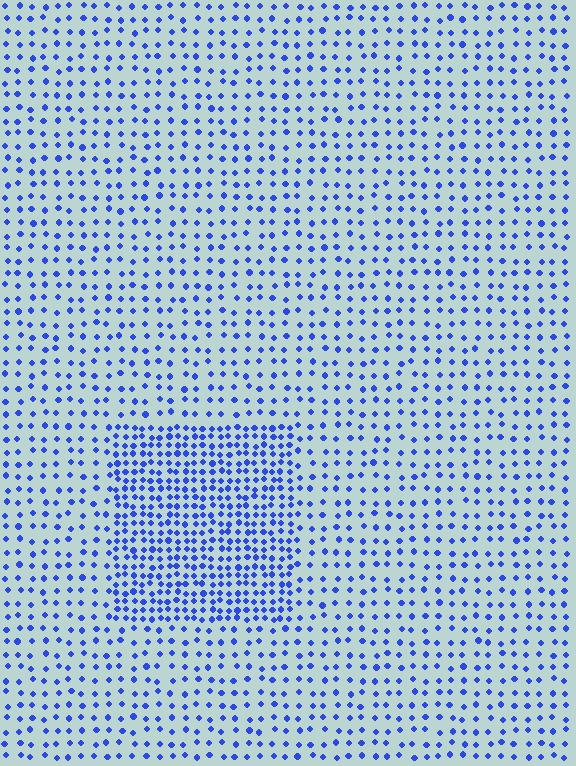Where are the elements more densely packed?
The elements are more densely packed inside the rectangle boundary.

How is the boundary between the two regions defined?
The boundary is defined by a change in element density (approximately 2.2x ratio). All elements are the same color, size, and shape.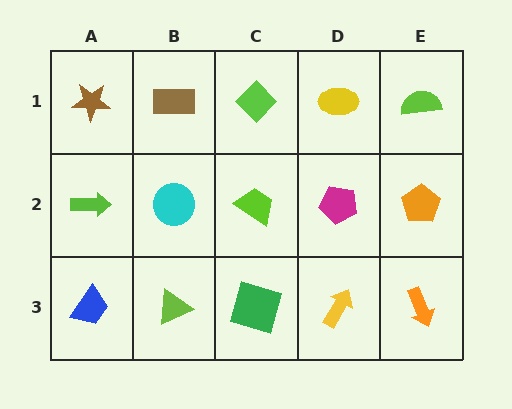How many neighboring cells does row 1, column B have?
3.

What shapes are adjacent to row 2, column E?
A lime semicircle (row 1, column E), an orange arrow (row 3, column E), a magenta pentagon (row 2, column D).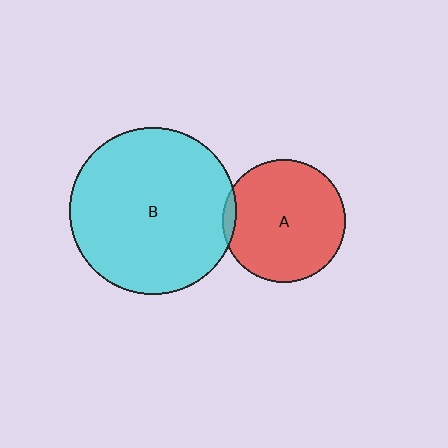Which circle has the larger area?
Circle B (cyan).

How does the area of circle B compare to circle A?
Approximately 1.9 times.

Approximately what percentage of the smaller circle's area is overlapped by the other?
Approximately 5%.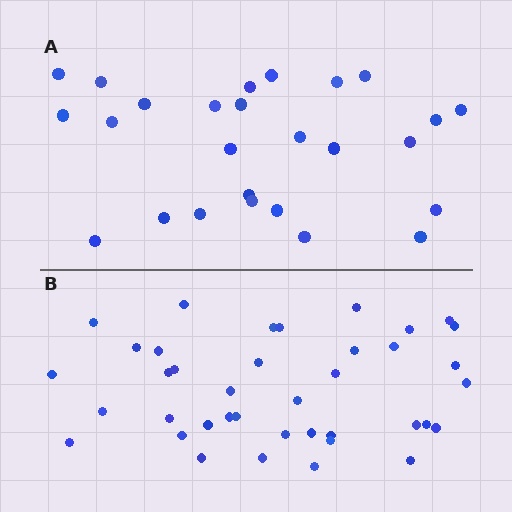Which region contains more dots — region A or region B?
Region B (the bottom region) has more dots.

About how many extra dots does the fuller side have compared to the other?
Region B has approximately 15 more dots than region A.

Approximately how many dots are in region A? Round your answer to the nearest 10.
About 30 dots. (The exact count is 26, which rounds to 30.)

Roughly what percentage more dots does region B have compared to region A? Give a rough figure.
About 50% more.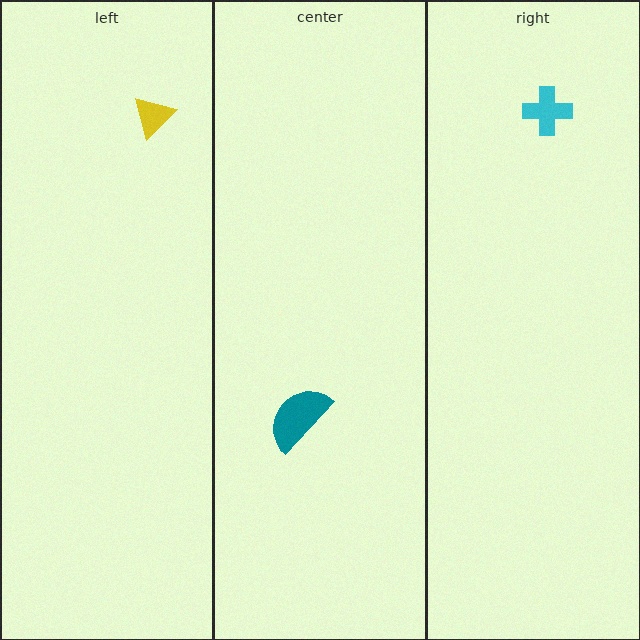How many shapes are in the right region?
1.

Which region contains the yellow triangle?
The left region.